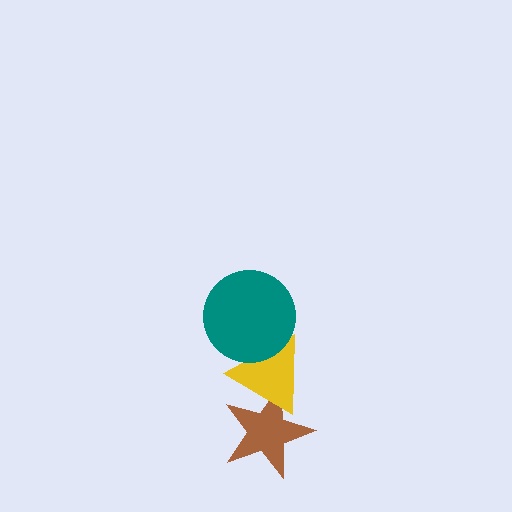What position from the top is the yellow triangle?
The yellow triangle is 2nd from the top.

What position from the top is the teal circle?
The teal circle is 1st from the top.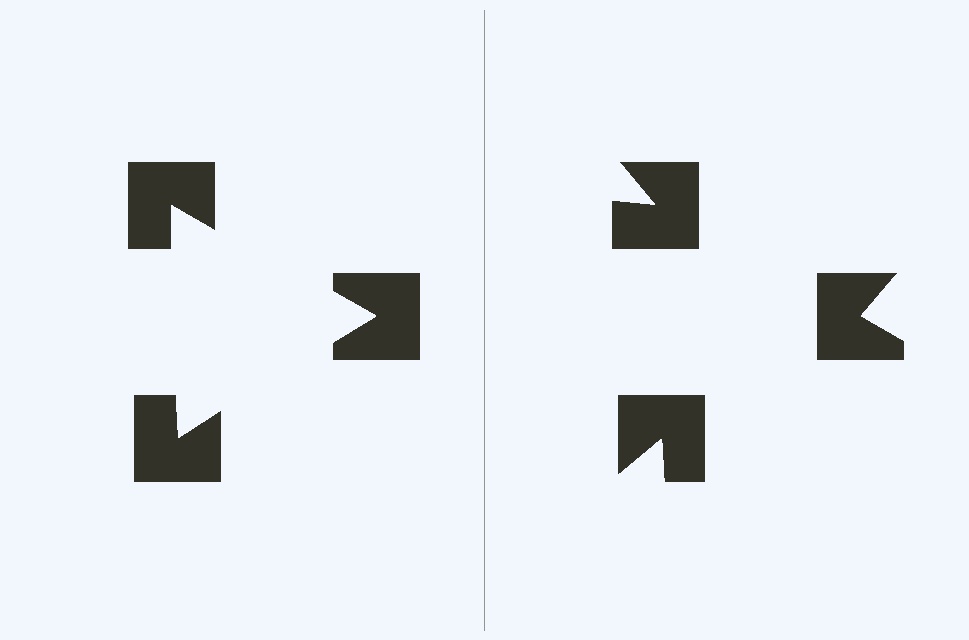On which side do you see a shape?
An illusory triangle appears on the left side. On the right side the wedge cuts are rotated, so no coherent shape forms.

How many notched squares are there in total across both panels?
6 — 3 on each side.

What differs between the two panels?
The notched squares are positioned identically on both sides; only the wedge orientations differ. On the left they align to a triangle; on the right they are misaligned.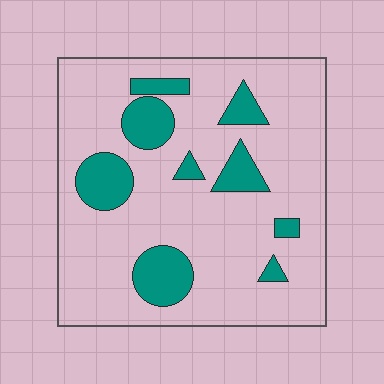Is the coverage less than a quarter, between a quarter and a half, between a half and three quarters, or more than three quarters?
Less than a quarter.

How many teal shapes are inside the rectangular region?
9.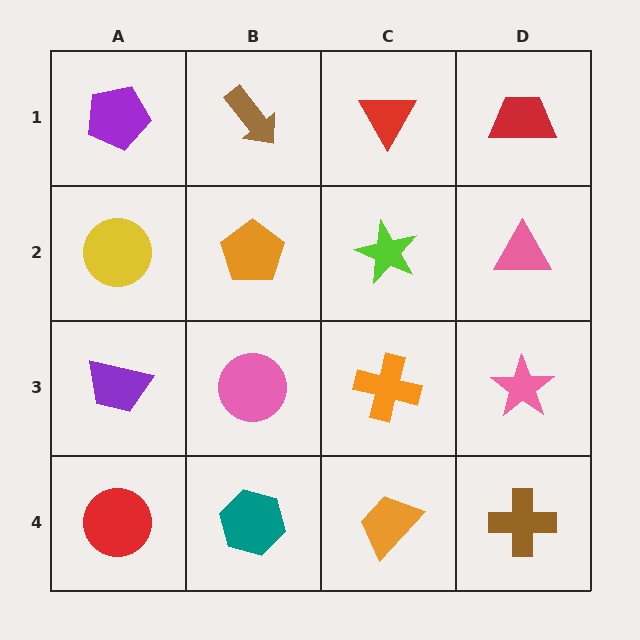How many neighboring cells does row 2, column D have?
3.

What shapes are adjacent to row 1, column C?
A lime star (row 2, column C), a brown arrow (row 1, column B), a red trapezoid (row 1, column D).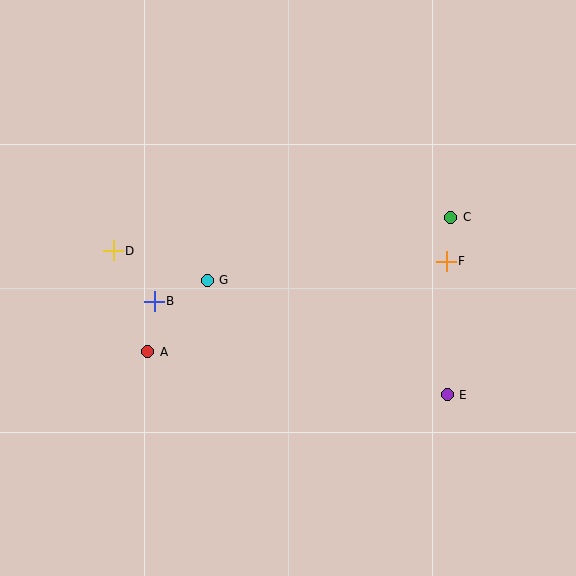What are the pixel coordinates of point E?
Point E is at (447, 395).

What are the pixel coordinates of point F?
Point F is at (446, 261).